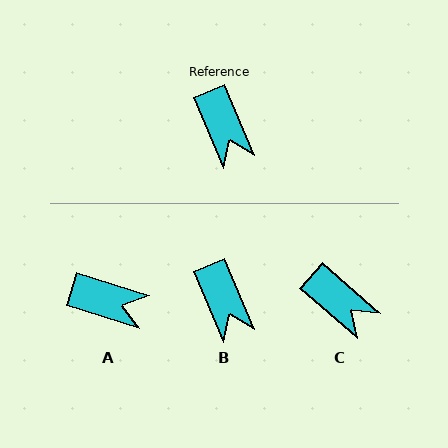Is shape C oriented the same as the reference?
No, it is off by about 26 degrees.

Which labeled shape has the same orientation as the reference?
B.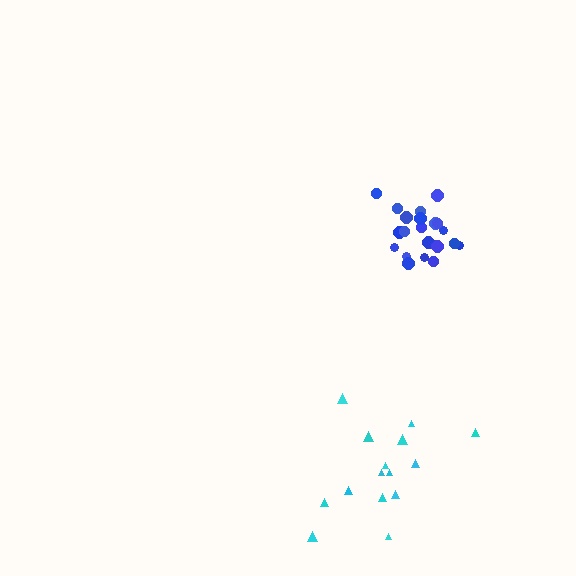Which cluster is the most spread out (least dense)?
Cyan.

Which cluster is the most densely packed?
Blue.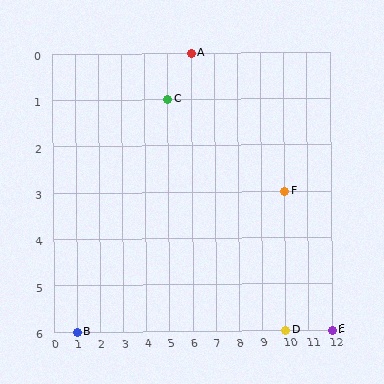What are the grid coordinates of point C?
Point C is at grid coordinates (5, 1).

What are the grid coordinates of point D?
Point D is at grid coordinates (10, 6).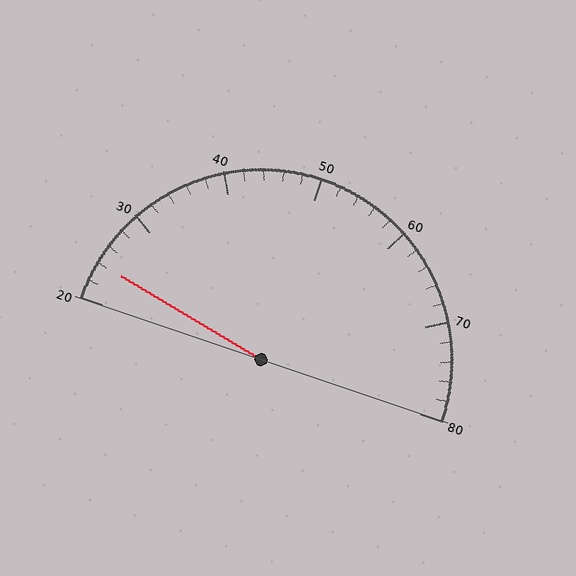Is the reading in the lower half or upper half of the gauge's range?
The reading is in the lower half of the range (20 to 80).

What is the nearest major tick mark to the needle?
The nearest major tick mark is 20.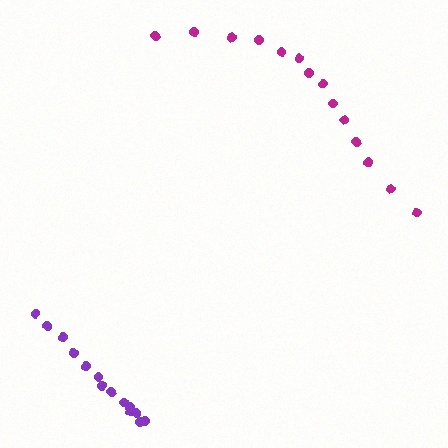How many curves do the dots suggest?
There are 2 distinct paths.